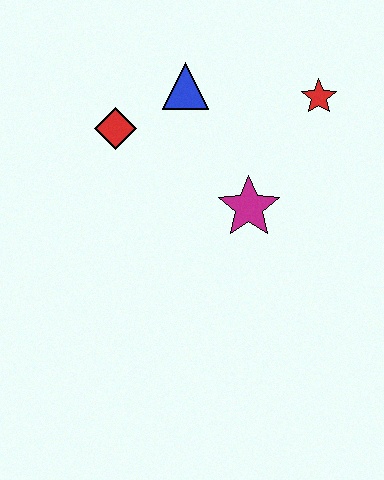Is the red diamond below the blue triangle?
Yes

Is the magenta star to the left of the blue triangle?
No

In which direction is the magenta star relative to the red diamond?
The magenta star is to the right of the red diamond.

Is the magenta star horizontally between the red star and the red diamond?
Yes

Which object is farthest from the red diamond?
The red star is farthest from the red diamond.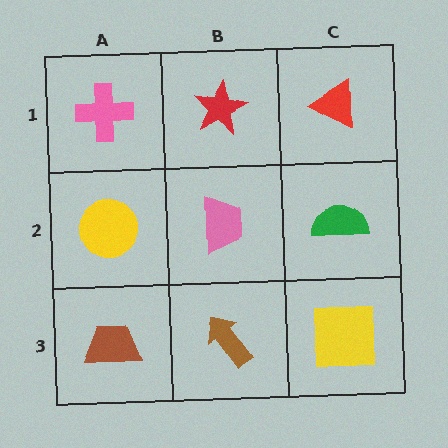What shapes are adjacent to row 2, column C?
A red triangle (row 1, column C), a yellow square (row 3, column C), a pink trapezoid (row 2, column B).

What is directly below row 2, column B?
A brown arrow.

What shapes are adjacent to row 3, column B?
A pink trapezoid (row 2, column B), a brown trapezoid (row 3, column A), a yellow square (row 3, column C).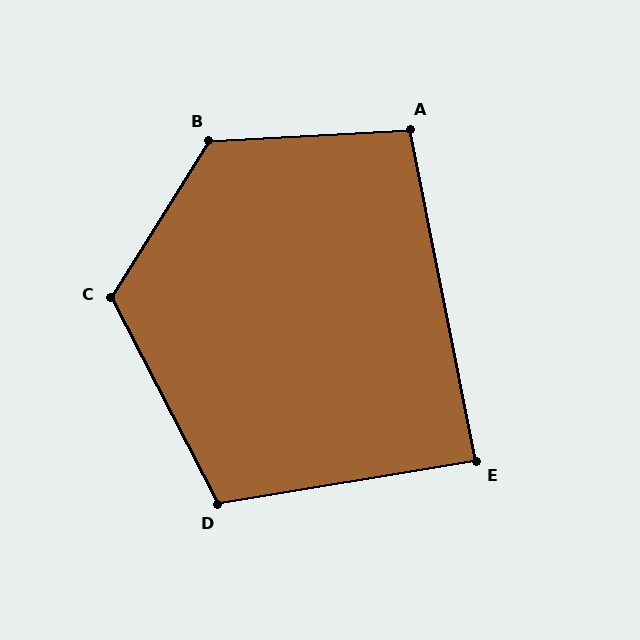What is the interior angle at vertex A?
Approximately 98 degrees (obtuse).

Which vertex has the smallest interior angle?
E, at approximately 88 degrees.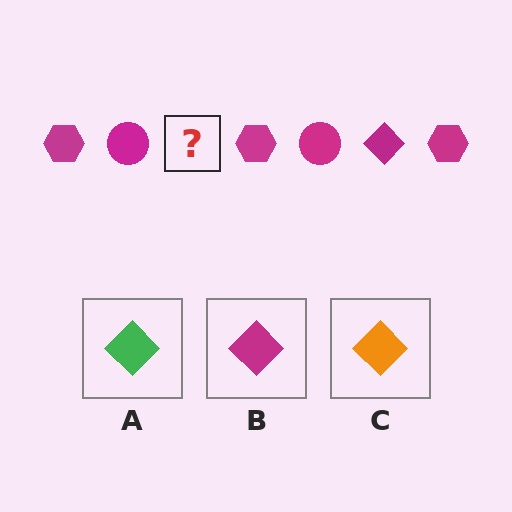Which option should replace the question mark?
Option B.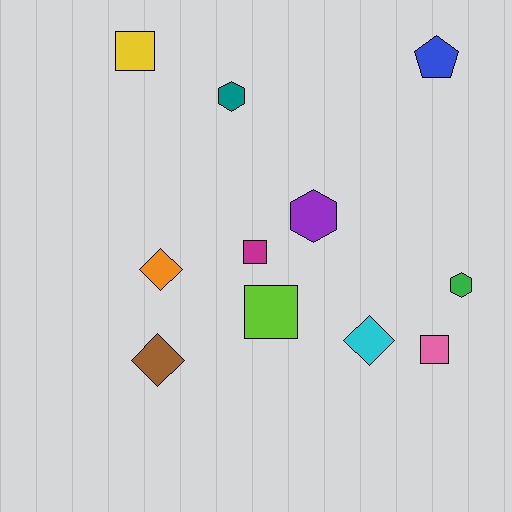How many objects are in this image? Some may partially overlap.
There are 11 objects.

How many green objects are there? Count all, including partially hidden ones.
There is 1 green object.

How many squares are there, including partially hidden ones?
There are 4 squares.